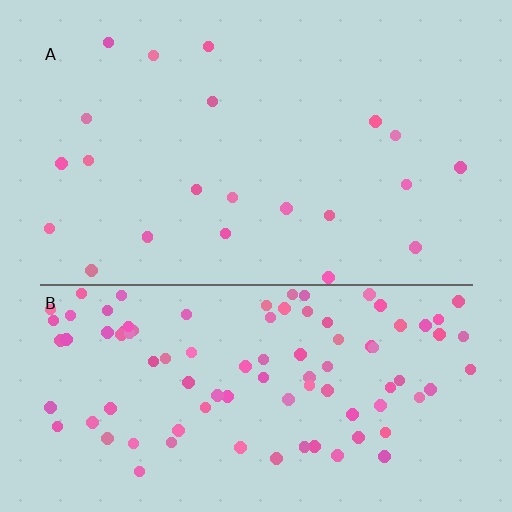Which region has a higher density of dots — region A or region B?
B (the bottom).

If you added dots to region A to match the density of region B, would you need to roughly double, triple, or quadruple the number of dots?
Approximately quadruple.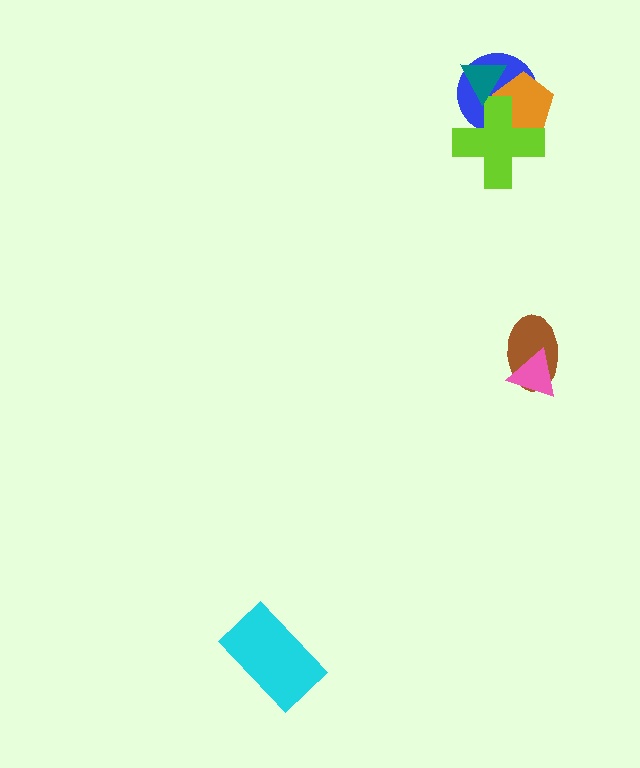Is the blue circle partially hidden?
Yes, it is partially covered by another shape.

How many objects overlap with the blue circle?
3 objects overlap with the blue circle.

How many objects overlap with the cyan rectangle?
0 objects overlap with the cyan rectangle.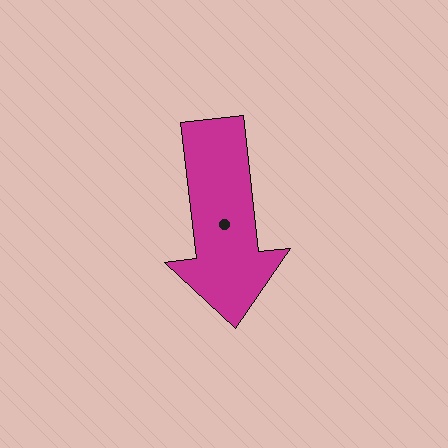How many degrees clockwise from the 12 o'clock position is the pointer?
Approximately 174 degrees.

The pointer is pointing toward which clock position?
Roughly 6 o'clock.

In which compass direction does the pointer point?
South.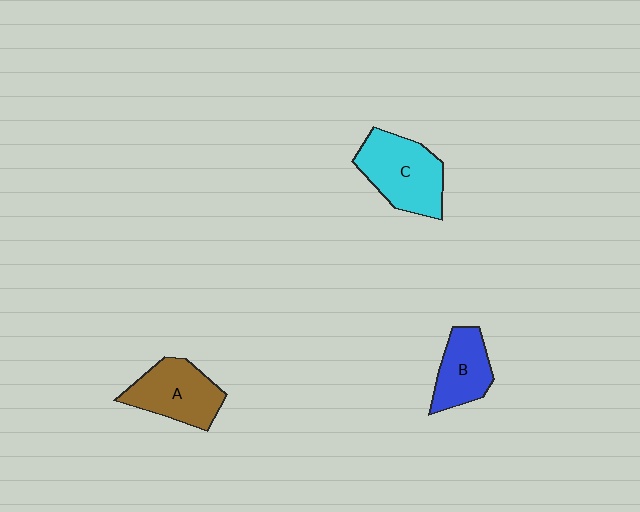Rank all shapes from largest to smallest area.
From largest to smallest: C (cyan), A (brown), B (blue).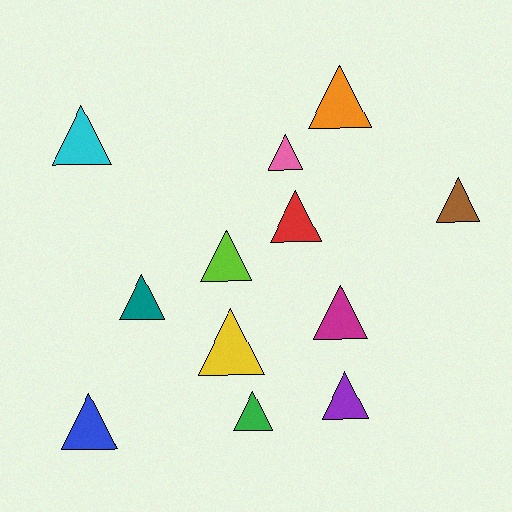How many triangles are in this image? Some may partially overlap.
There are 12 triangles.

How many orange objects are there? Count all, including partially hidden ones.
There is 1 orange object.